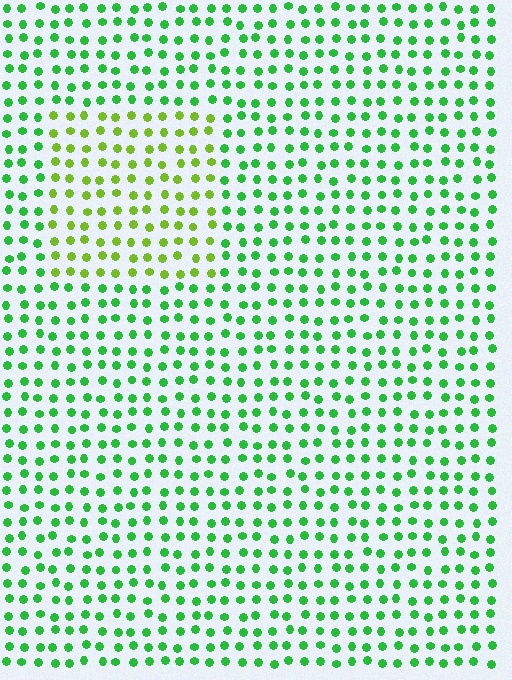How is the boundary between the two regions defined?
The boundary is defined purely by a slight shift in hue (about 38 degrees). Spacing, size, and orientation are identical on both sides.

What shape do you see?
I see a rectangle.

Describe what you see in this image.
The image is filled with small green elements in a uniform arrangement. A rectangle-shaped region is visible where the elements are tinted to a slightly different hue, forming a subtle color boundary.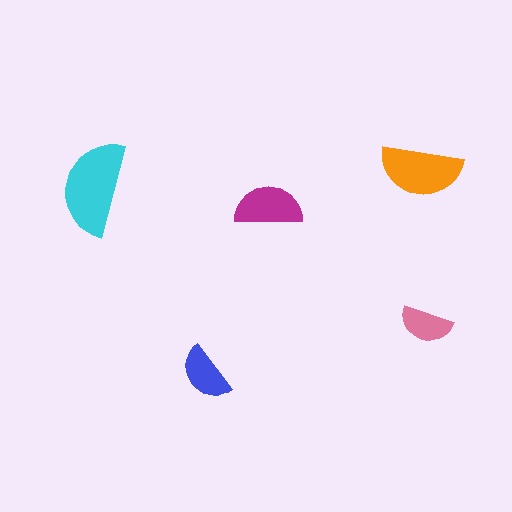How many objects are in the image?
There are 5 objects in the image.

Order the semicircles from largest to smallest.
the cyan one, the orange one, the magenta one, the blue one, the pink one.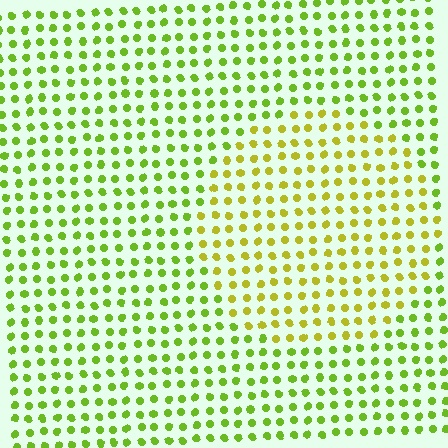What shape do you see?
I see a circle.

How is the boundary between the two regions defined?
The boundary is defined purely by a slight shift in hue (about 29 degrees). Spacing, size, and orientation are identical on both sides.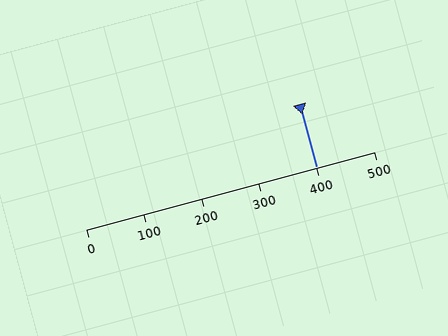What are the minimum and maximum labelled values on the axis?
The axis runs from 0 to 500.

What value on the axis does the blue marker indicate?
The marker indicates approximately 400.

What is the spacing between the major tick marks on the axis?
The major ticks are spaced 100 apart.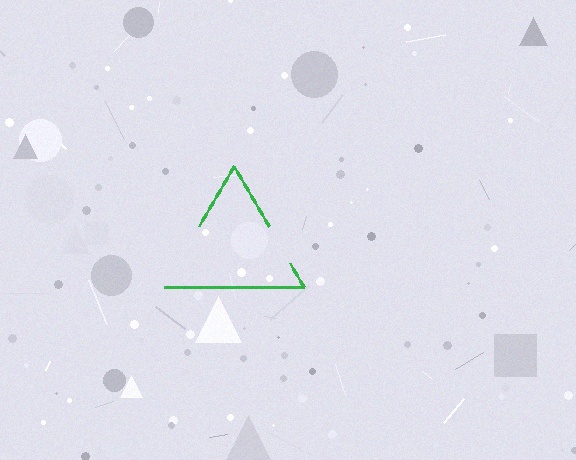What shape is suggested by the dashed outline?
The dashed outline suggests a triangle.